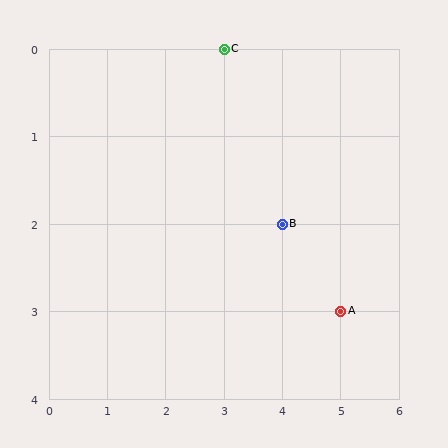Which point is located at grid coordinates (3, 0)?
Point C is at (3, 0).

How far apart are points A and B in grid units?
Points A and B are 1 column and 1 row apart (about 1.4 grid units diagonally).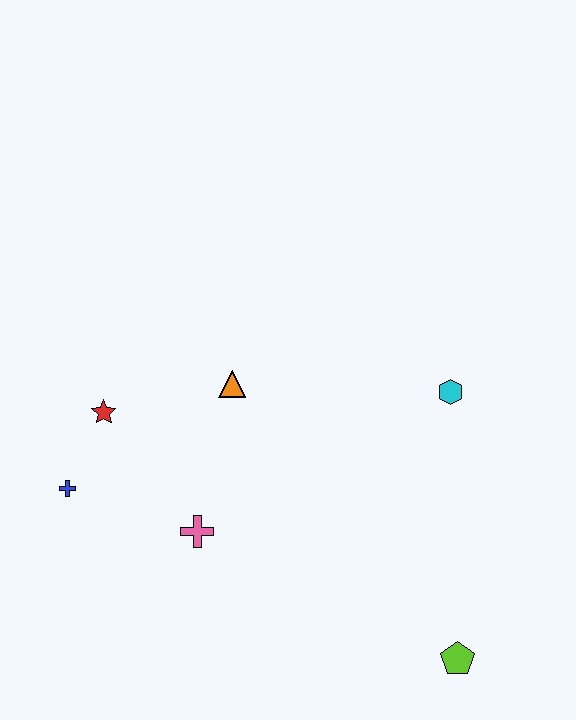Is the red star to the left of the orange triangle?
Yes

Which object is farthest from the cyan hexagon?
The blue cross is farthest from the cyan hexagon.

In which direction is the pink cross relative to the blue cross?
The pink cross is to the right of the blue cross.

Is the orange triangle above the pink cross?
Yes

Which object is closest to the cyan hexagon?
The orange triangle is closest to the cyan hexagon.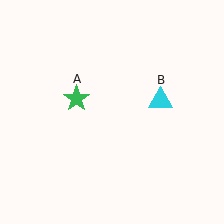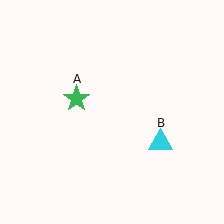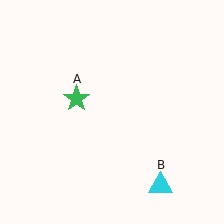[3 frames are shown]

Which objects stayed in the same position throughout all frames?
Green star (object A) remained stationary.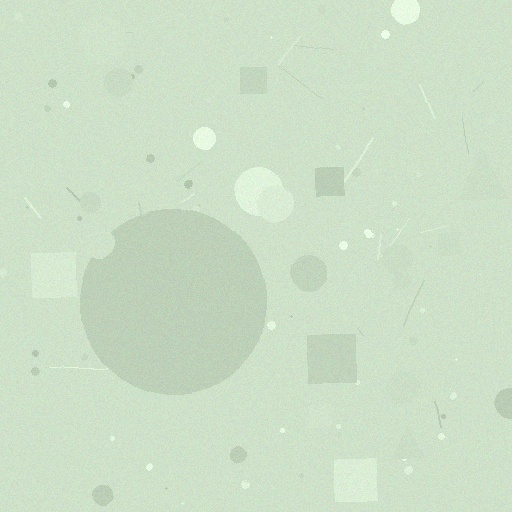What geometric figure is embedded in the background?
A circle is embedded in the background.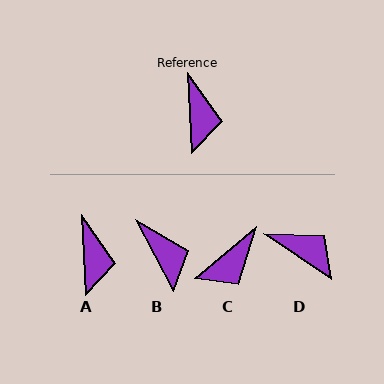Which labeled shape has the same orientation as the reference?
A.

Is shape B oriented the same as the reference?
No, it is off by about 25 degrees.